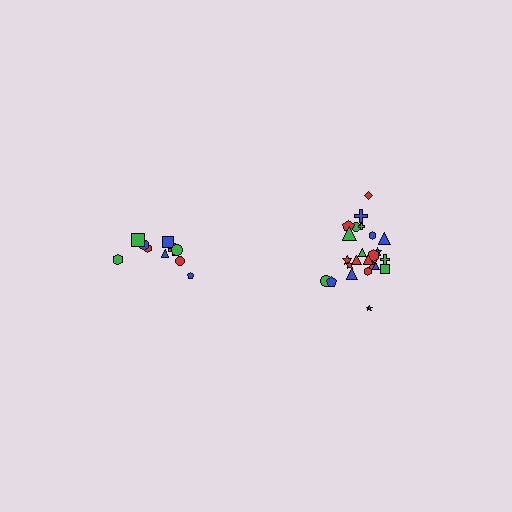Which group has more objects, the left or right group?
The right group.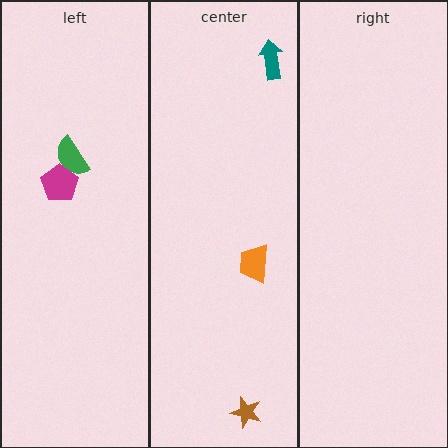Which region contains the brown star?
The center region.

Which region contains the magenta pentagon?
The left region.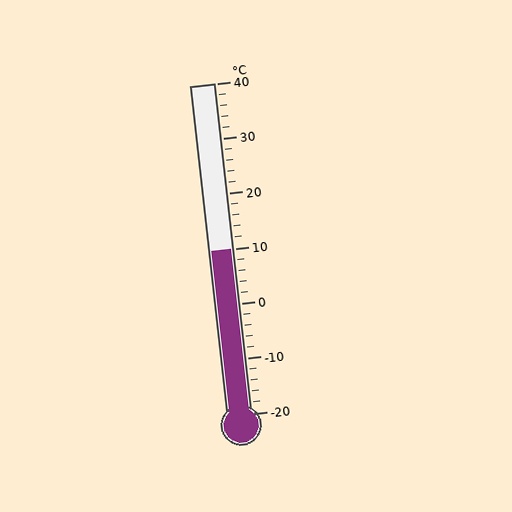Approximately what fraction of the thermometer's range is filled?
The thermometer is filled to approximately 50% of its range.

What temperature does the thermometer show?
The thermometer shows approximately 10°C.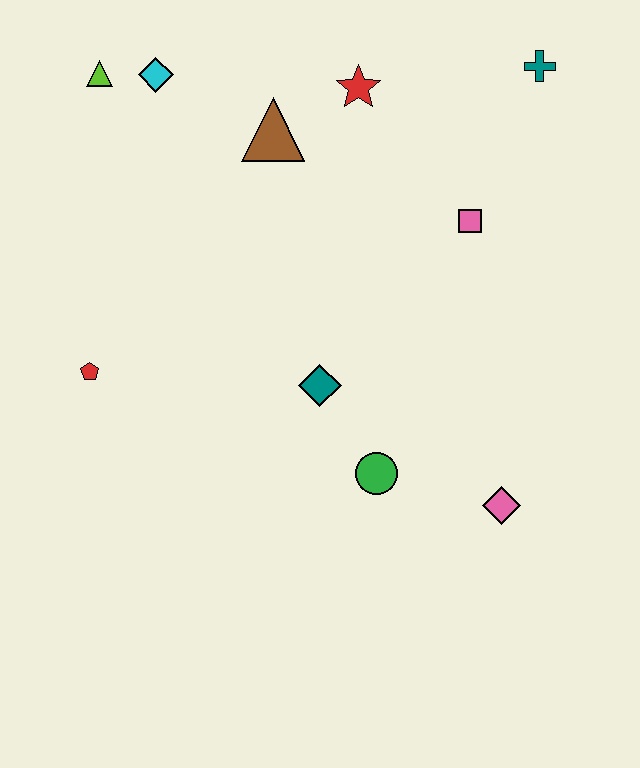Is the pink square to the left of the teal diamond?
No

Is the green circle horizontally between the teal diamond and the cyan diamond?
No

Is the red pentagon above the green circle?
Yes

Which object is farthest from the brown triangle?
The pink diamond is farthest from the brown triangle.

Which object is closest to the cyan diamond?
The lime triangle is closest to the cyan diamond.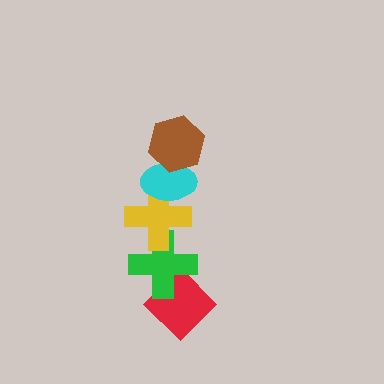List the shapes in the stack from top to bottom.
From top to bottom: the brown hexagon, the cyan ellipse, the yellow cross, the green cross, the red diamond.